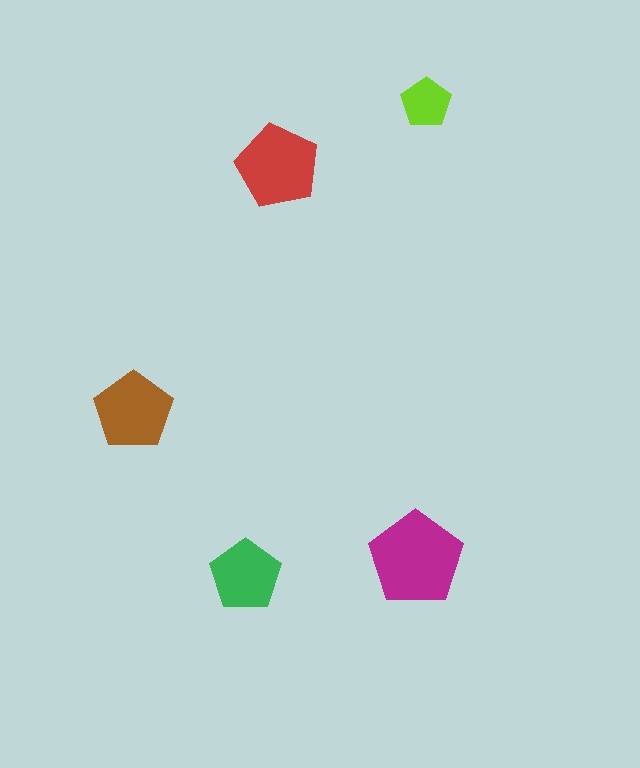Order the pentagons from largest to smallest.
the magenta one, the red one, the brown one, the green one, the lime one.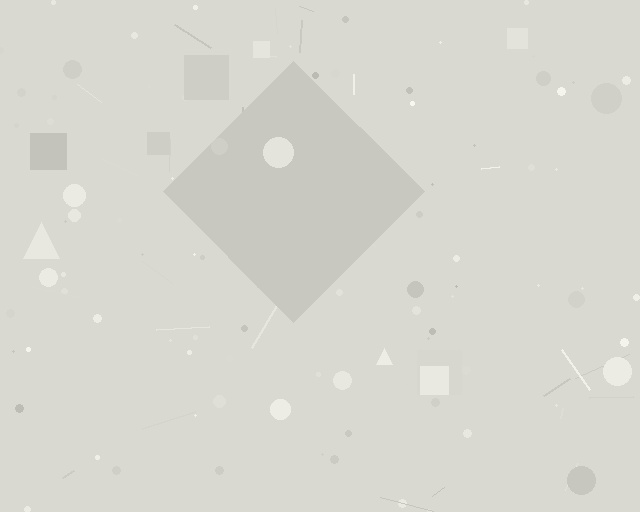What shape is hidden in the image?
A diamond is hidden in the image.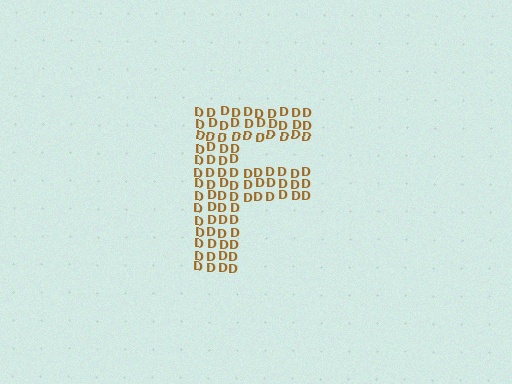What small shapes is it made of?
It is made of small letter D's.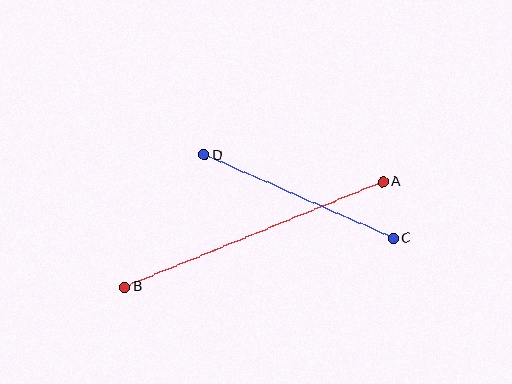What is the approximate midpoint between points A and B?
The midpoint is at approximately (254, 234) pixels.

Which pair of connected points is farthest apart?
Points A and B are farthest apart.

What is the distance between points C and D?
The distance is approximately 207 pixels.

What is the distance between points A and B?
The distance is approximately 279 pixels.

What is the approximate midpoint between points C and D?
The midpoint is at approximately (299, 197) pixels.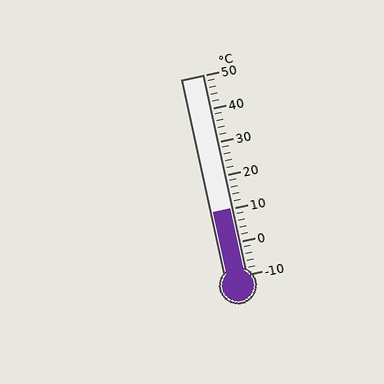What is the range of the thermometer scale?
The thermometer scale ranges from -10°C to 50°C.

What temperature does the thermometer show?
The thermometer shows approximately 10°C.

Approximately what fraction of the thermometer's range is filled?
The thermometer is filled to approximately 35% of its range.